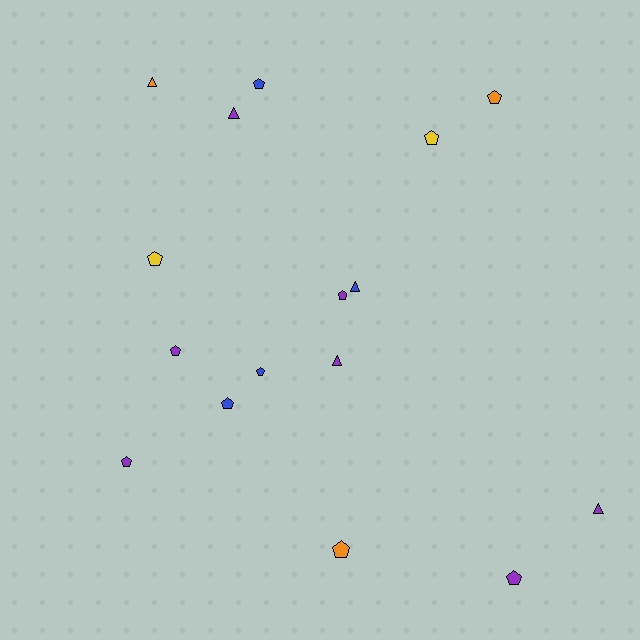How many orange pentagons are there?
There are 2 orange pentagons.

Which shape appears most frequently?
Pentagon, with 11 objects.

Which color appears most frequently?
Purple, with 7 objects.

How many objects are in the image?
There are 16 objects.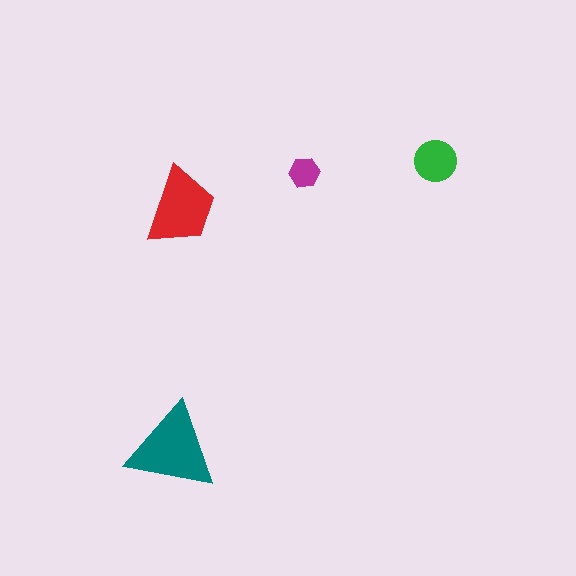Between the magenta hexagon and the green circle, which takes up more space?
The green circle.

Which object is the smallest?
The magenta hexagon.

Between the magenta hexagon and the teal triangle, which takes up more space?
The teal triangle.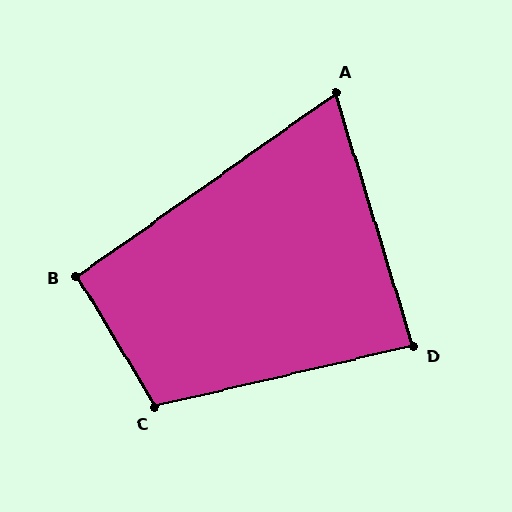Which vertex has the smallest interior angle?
A, at approximately 72 degrees.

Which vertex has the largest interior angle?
C, at approximately 108 degrees.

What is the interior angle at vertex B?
Approximately 94 degrees (approximately right).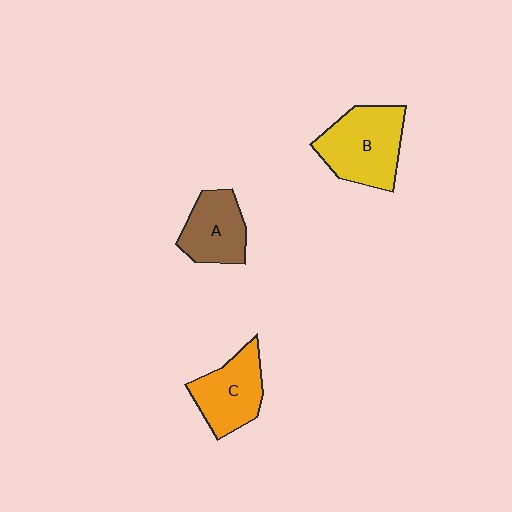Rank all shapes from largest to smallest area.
From largest to smallest: B (yellow), C (orange), A (brown).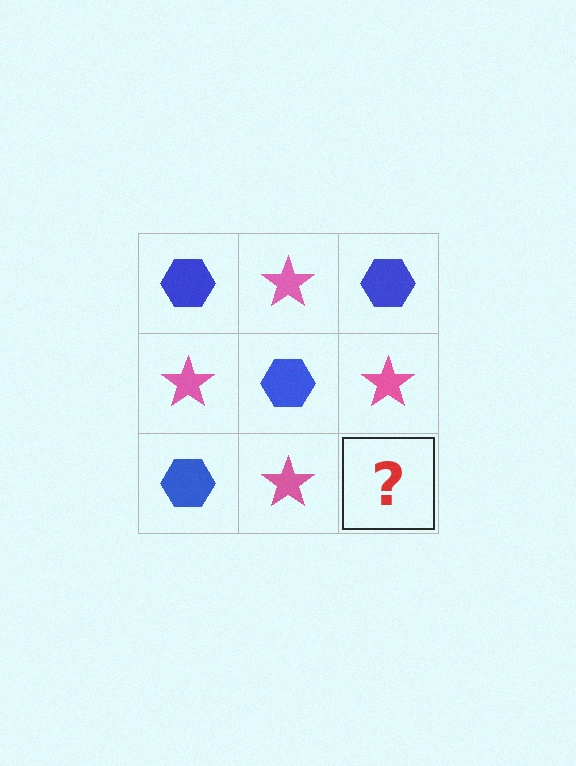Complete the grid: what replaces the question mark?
The question mark should be replaced with a blue hexagon.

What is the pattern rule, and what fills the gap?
The rule is that it alternates blue hexagon and pink star in a checkerboard pattern. The gap should be filled with a blue hexagon.